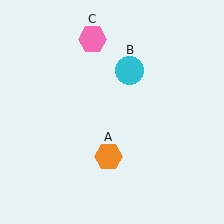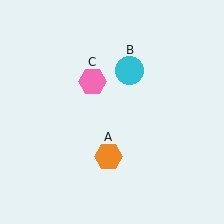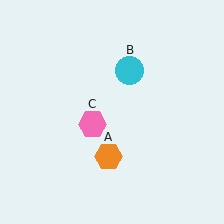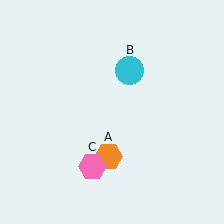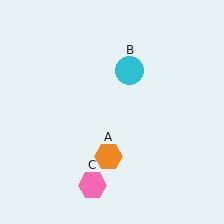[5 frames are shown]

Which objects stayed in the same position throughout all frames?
Orange hexagon (object A) and cyan circle (object B) remained stationary.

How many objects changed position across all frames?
1 object changed position: pink hexagon (object C).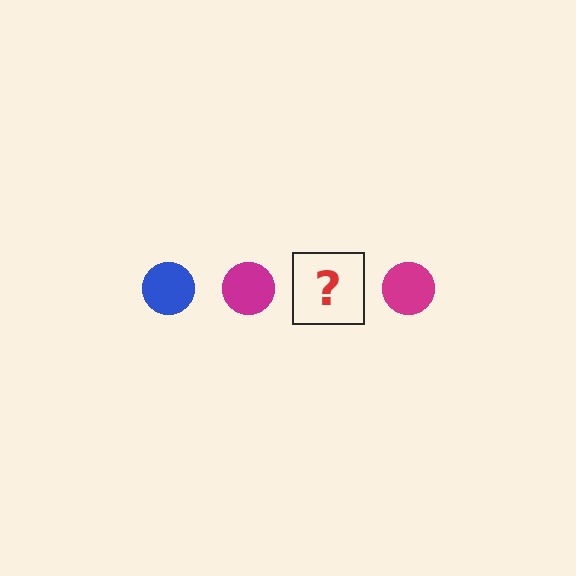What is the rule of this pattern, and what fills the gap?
The rule is that the pattern cycles through blue, magenta circles. The gap should be filled with a blue circle.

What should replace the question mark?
The question mark should be replaced with a blue circle.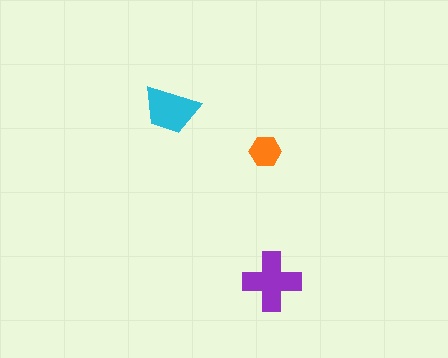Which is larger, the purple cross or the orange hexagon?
The purple cross.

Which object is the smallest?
The orange hexagon.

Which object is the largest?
The purple cross.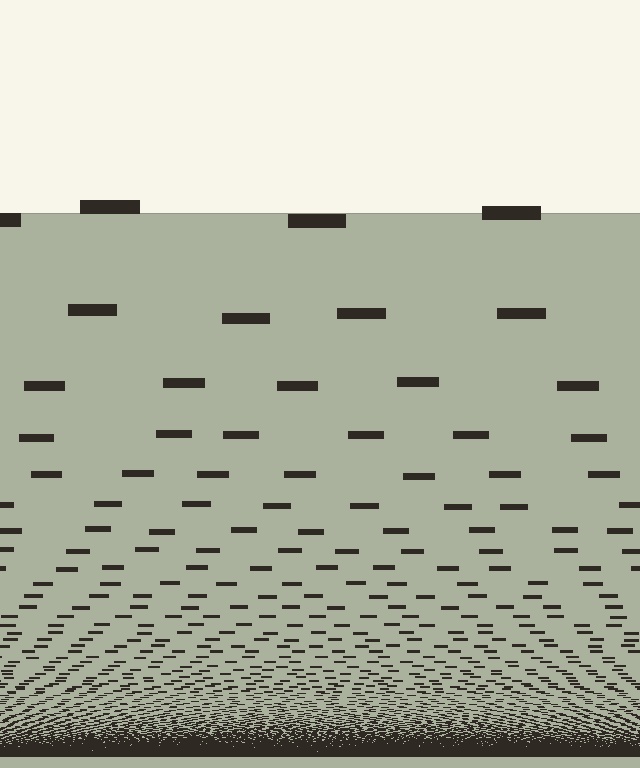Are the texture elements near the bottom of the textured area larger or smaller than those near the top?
Smaller. The gradient is inverted — elements near the bottom are smaller and denser.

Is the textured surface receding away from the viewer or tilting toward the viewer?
The surface appears to tilt toward the viewer. Texture elements get larger and sparser toward the top.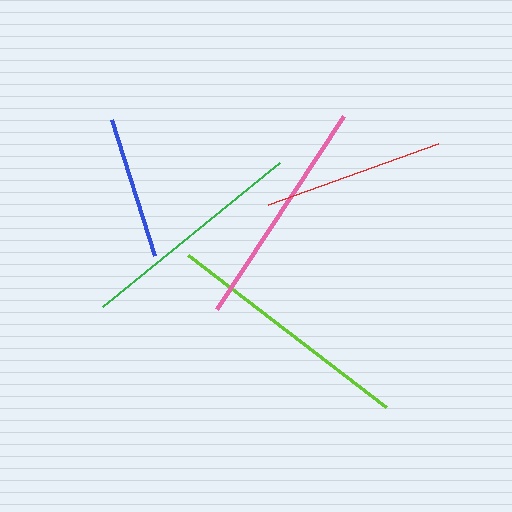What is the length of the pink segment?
The pink segment is approximately 231 pixels long.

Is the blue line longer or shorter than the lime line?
The lime line is longer than the blue line.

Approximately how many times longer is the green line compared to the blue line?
The green line is approximately 1.6 times the length of the blue line.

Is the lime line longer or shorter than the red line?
The lime line is longer than the red line.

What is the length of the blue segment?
The blue segment is approximately 143 pixels long.